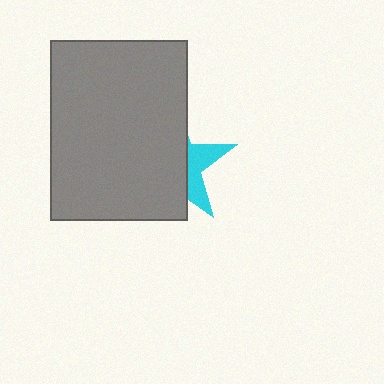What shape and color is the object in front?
The object in front is a gray rectangle.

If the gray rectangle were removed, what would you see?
You would see the complete cyan star.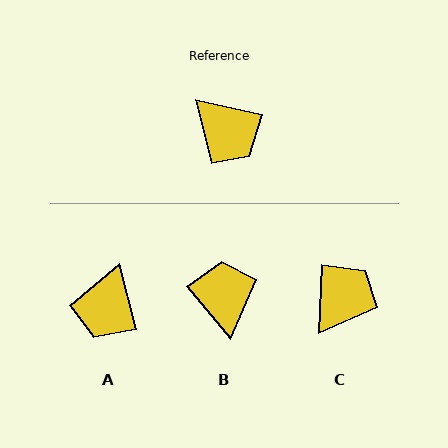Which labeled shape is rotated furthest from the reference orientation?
B, about 142 degrees away.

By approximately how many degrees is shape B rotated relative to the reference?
Approximately 142 degrees counter-clockwise.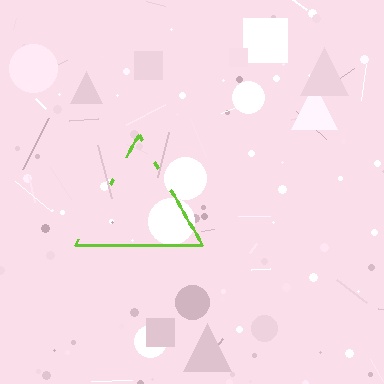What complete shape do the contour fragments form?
The contour fragments form a triangle.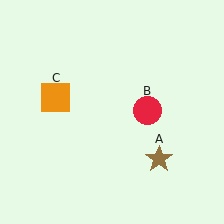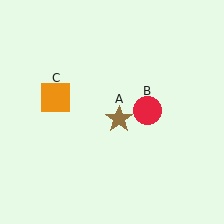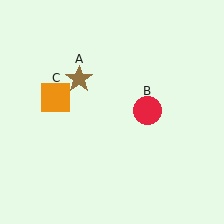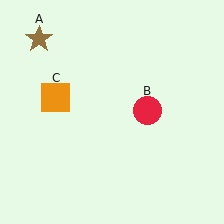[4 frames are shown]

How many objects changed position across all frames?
1 object changed position: brown star (object A).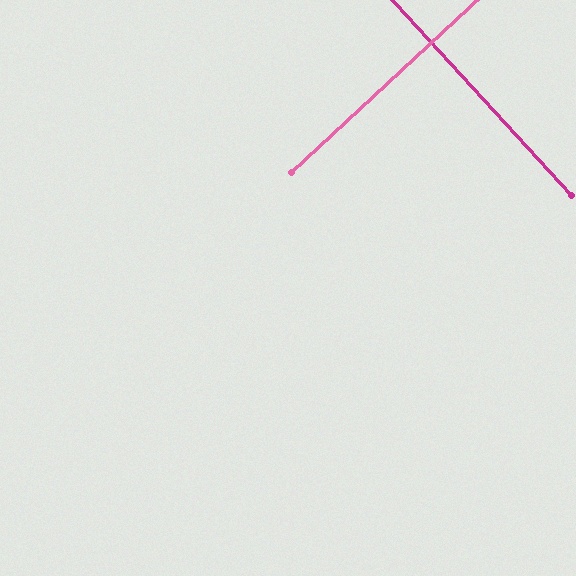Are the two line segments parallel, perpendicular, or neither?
Perpendicular — they meet at approximately 89°.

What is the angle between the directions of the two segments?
Approximately 89 degrees.